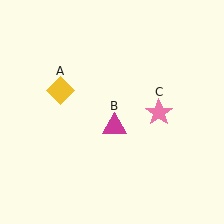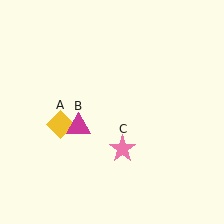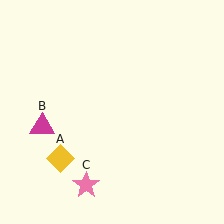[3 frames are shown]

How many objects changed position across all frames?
3 objects changed position: yellow diamond (object A), magenta triangle (object B), pink star (object C).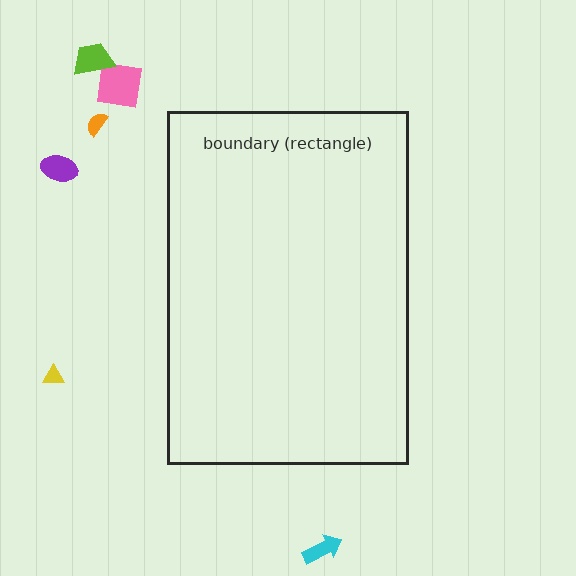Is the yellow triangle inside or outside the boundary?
Outside.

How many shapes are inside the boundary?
0 inside, 6 outside.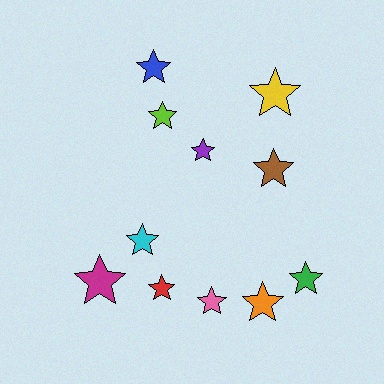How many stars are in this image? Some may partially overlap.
There are 11 stars.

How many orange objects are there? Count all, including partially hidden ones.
There is 1 orange object.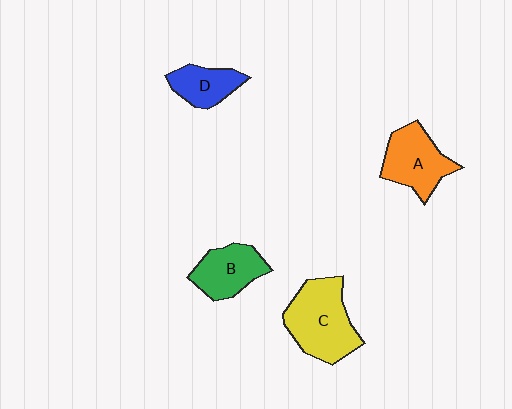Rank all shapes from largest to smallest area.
From largest to smallest: C (yellow), A (orange), B (green), D (blue).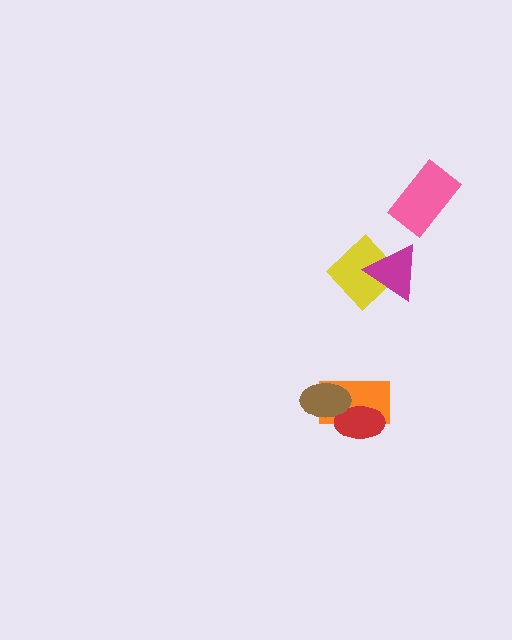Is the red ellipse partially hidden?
Yes, it is partially covered by another shape.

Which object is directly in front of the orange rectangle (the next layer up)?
The red ellipse is directly in front of the orange rectangle.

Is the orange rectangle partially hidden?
Yes, it is partially covered by another shape.